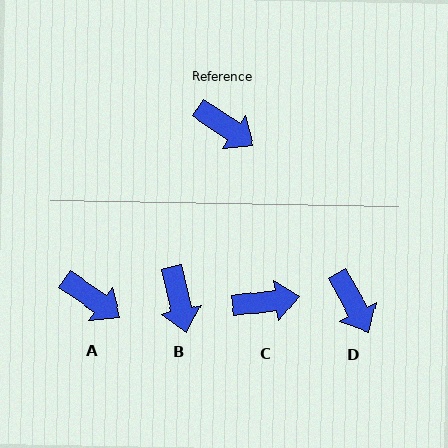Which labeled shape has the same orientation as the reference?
A.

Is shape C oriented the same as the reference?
No, it is off by about 42 degrees.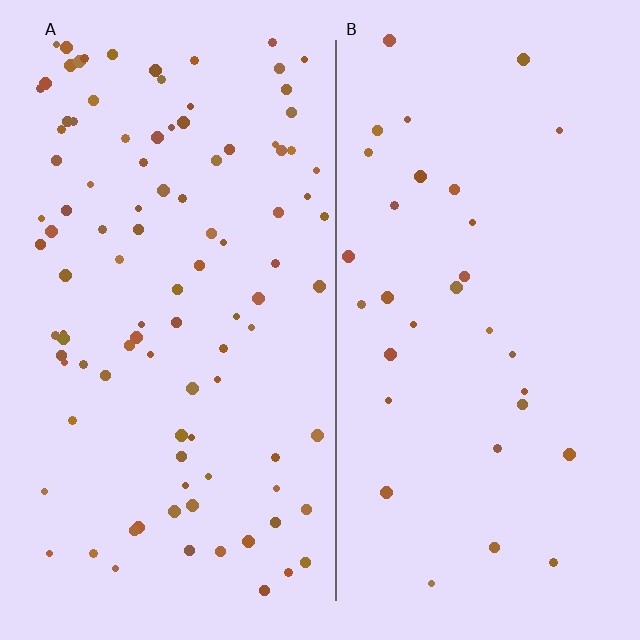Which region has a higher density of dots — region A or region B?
A (the left).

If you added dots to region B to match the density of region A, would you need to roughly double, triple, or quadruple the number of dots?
Approximately triple.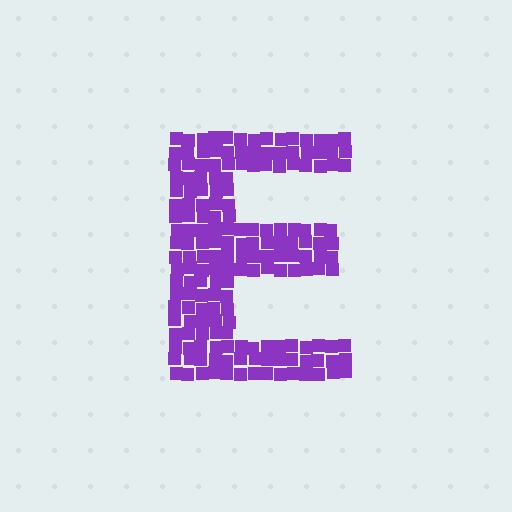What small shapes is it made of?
It is made of small squares.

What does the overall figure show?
The overall figure shows the letter E.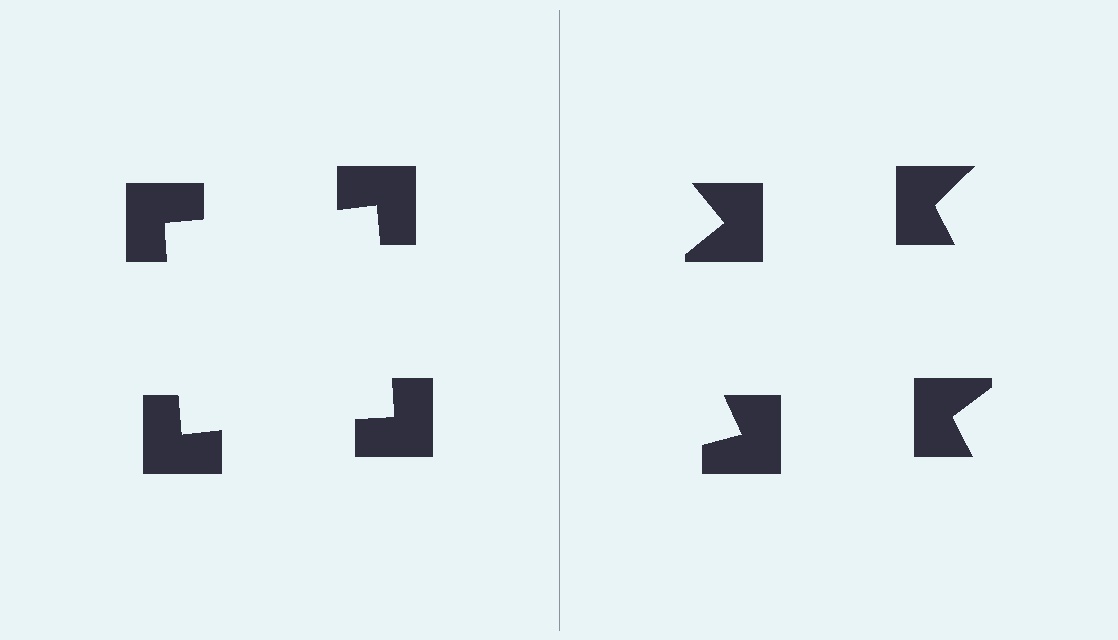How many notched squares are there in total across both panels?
8 — 4 on each side.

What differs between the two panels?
The notched squares are positioned identically on both sides; only the wedge orientations differ. On the left they align to a square; on the right they are misaligned.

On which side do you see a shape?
An illusory square appears on the left side. On the right side the wedge cuts are rotated, so no coherent shape forms.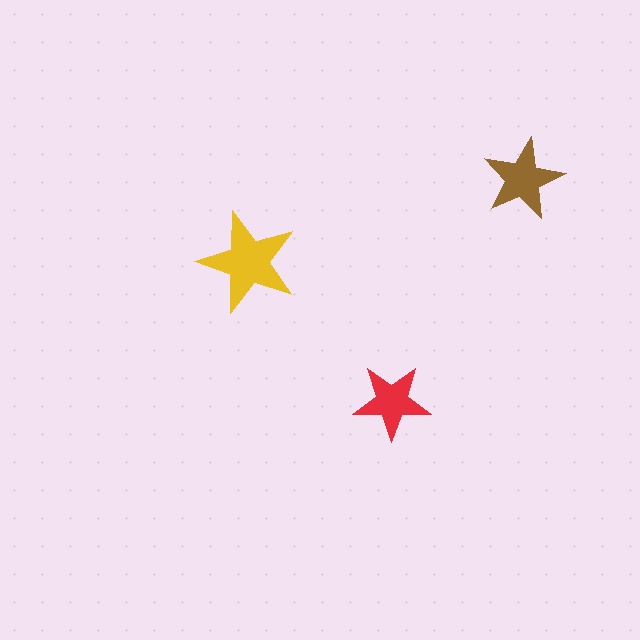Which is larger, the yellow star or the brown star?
The yellow one.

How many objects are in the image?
There are 3 objects in the image.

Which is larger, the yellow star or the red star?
The yellow one.